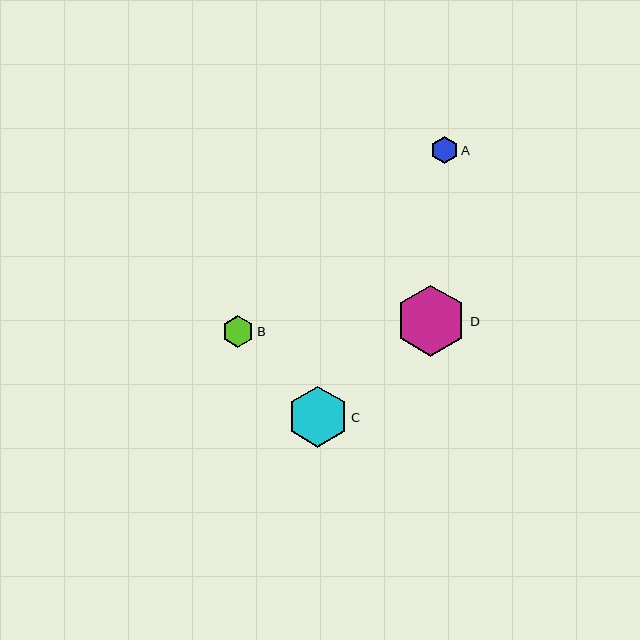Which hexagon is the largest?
Hexagon D is the largest with a size of approximately 71 pixels.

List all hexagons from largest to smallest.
From largest to smallest: D, C, B, A.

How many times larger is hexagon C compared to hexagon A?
Hexagon C is approximately 2.2 times the size of hexagon A.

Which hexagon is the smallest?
Hexagon A is the smallest with a size of approximately 27 pixels.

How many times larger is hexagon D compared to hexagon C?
Hexagon D is approximately 1.2 times the size of hexagon C.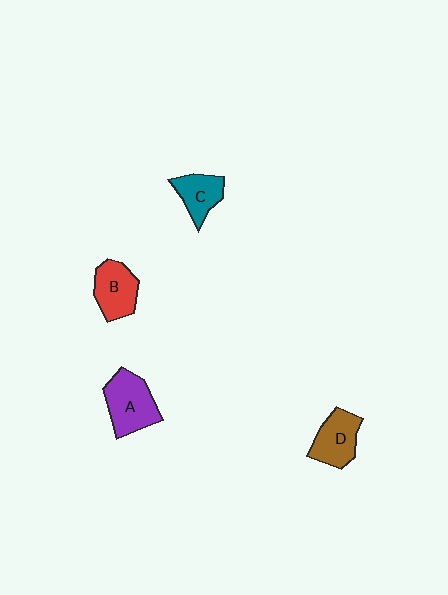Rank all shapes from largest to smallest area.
From largest to smallest: A (purple), D (brown), B (red), C (teal).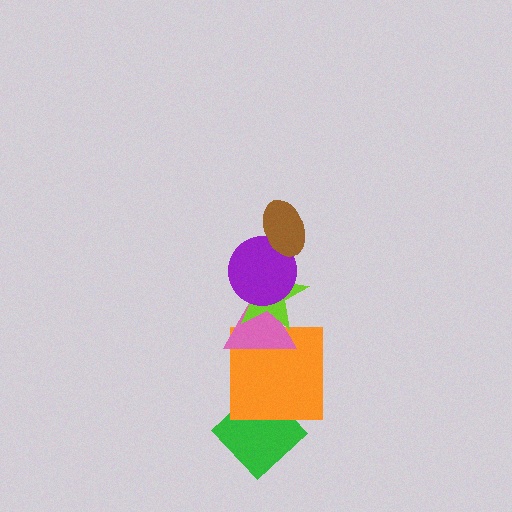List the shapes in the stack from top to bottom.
From top to bottom: the brown ellipse, the purple circle, the lime star, the pink triangle, the orange square, the green diamond.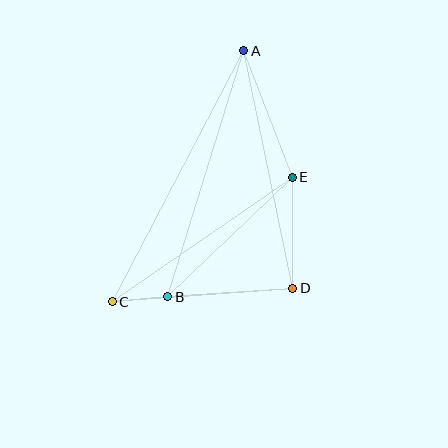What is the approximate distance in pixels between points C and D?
The distance between C and D is approximately 181 pixels.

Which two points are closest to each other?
Points B and C are closest to each other.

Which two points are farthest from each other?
Points A and C are farthest from each other.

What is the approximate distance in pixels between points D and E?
The distance between D and E is approximately 111 pixels.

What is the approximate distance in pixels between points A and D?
The distance between A and D is approximately 243 pixels.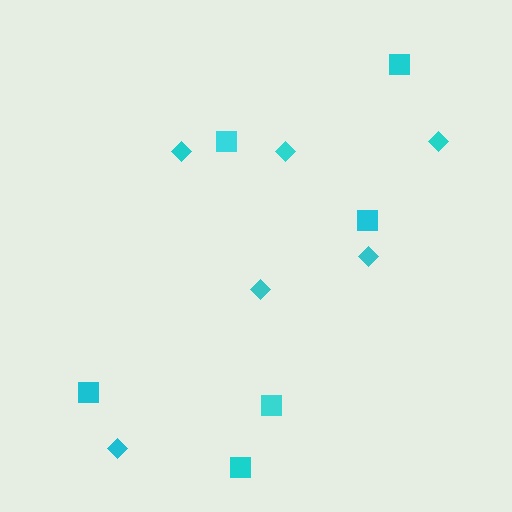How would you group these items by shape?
There are 2 groups: one group of squares (6) and one group of diamonds (6).